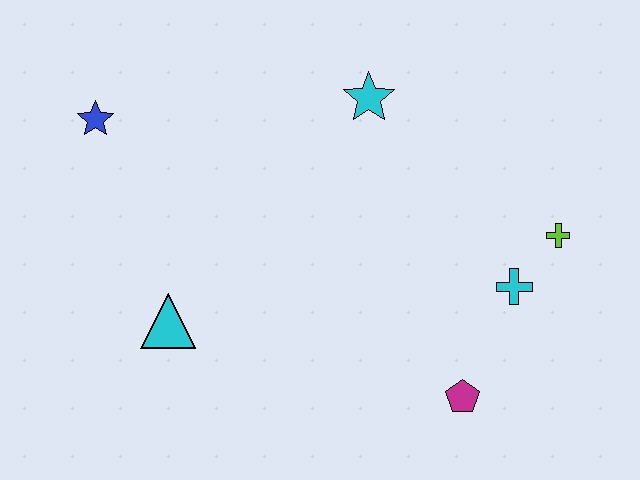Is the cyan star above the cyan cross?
Yes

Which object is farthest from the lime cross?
The blue star is farthest from the lime cross.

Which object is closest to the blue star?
The cyan triangle is closest to the blue star.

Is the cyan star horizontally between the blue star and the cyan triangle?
No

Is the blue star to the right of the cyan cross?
No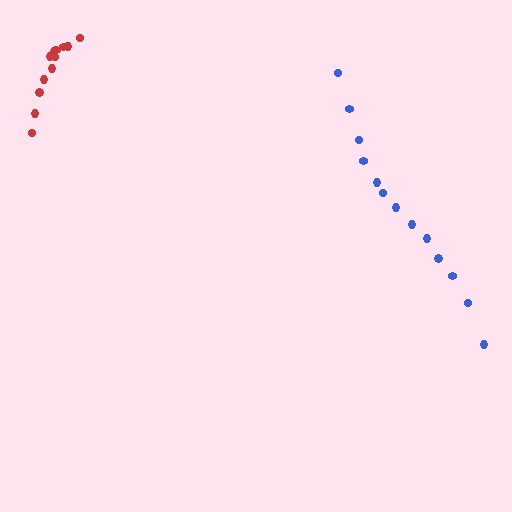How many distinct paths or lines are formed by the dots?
There are 2 distinct paths.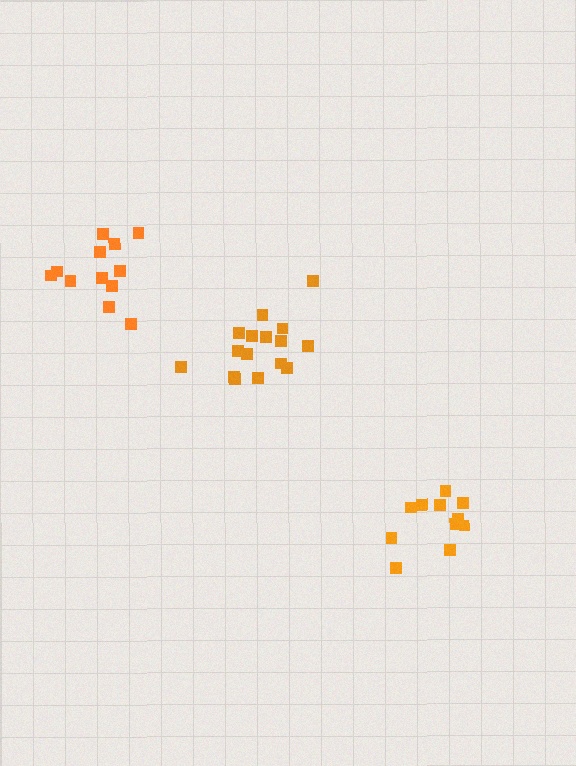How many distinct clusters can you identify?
There are 3 distinct clusters.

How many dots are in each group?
Group 1: 12 dots, Group 2: 16 dots, Group 3: 11 dots (39 total).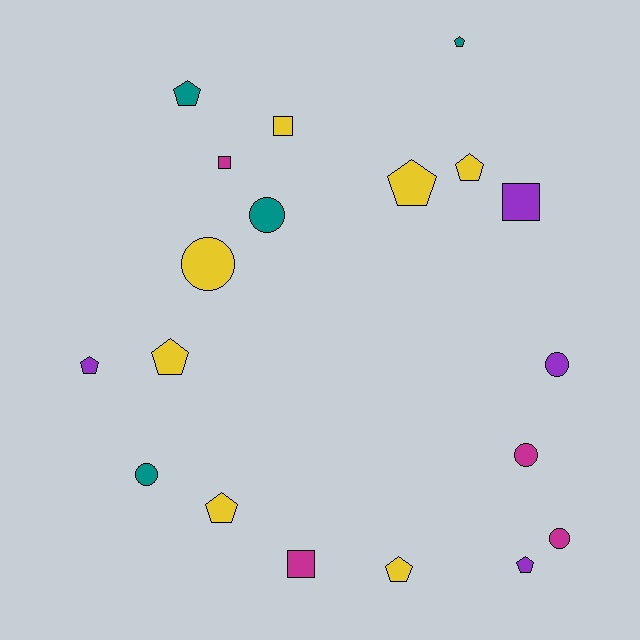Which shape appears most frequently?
Pentagon, with 9 objects.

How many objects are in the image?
There are 19 objects.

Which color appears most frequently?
Yellow, with 7 objects.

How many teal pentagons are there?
There are 2 teal pentagons.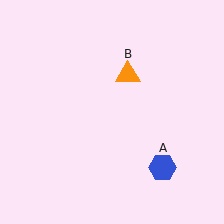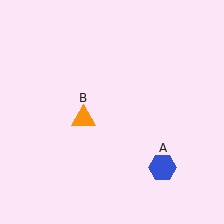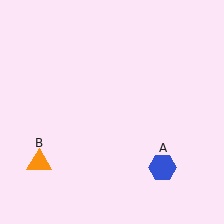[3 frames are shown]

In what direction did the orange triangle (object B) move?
The orange triangle (object B) moved down and to the left.